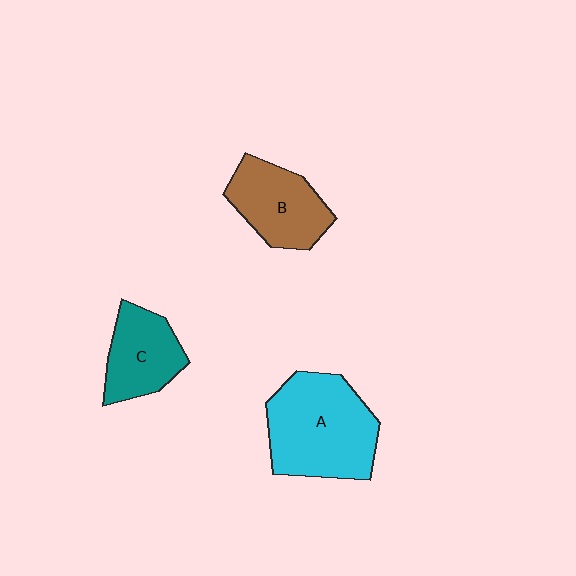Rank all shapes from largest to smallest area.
From largest to smallest: A (cyan), B (brown), C (teal).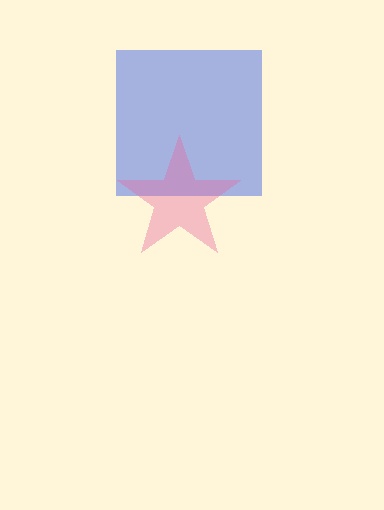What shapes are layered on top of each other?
The layered shapes are: a blue square, a pink star.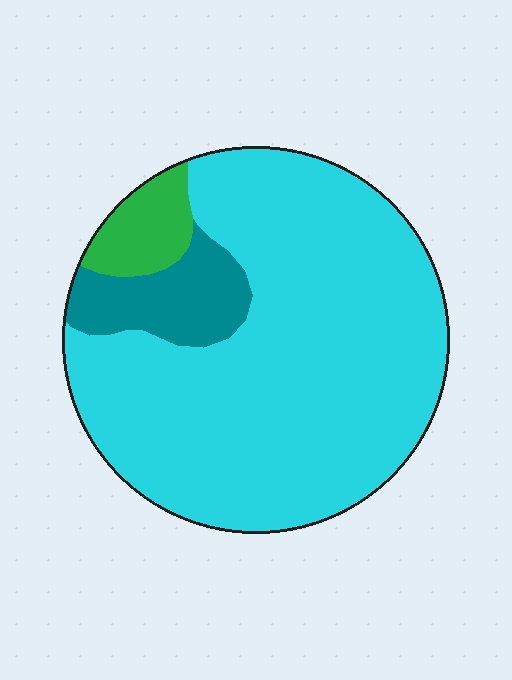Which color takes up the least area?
Green, at roughly 5%.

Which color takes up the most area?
Cyan, at roughly 80%.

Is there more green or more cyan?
Cyan.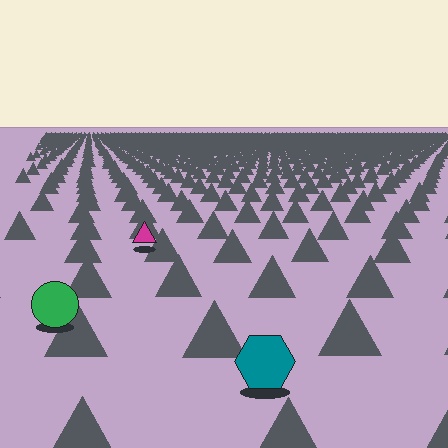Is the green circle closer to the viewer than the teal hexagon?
No. The teal hexagon is closer — you can tell from the texture gradient: the ground texture is coarser near it.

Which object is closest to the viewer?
The teal hexagon is closest. The texture marks near it are larger and more spread out.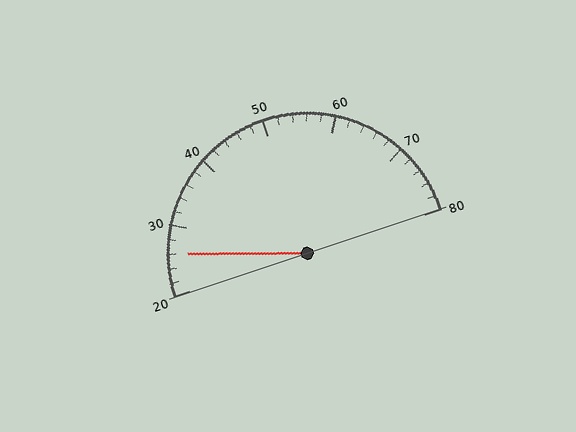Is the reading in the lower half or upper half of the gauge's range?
The reading is in the lower half of the range (20 to 80).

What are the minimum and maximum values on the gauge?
The gauge ranges from 20 to 80.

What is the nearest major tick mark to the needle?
The nearest major tick mark is 30.